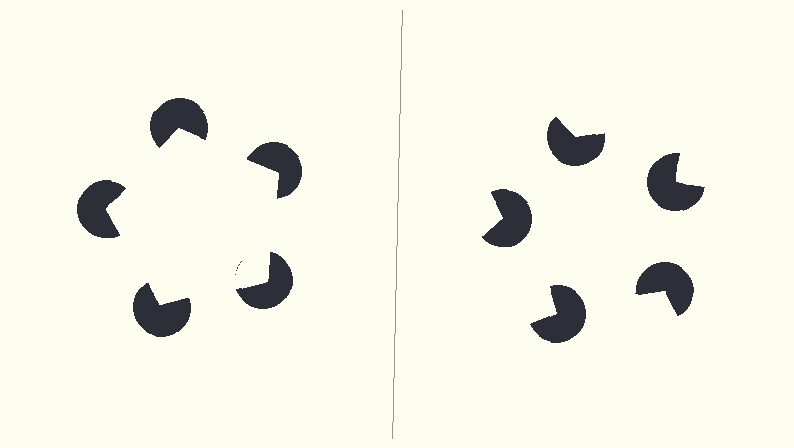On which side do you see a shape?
An illusory pentagon appears on the left side. On the right side the wedge cuts are rotated, so no coherent shape forms.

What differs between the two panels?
The pac-man discs are positioned identically on both sides; only the wedge orientations differ. On the left they align to a pentagon; on the right they are misaligned.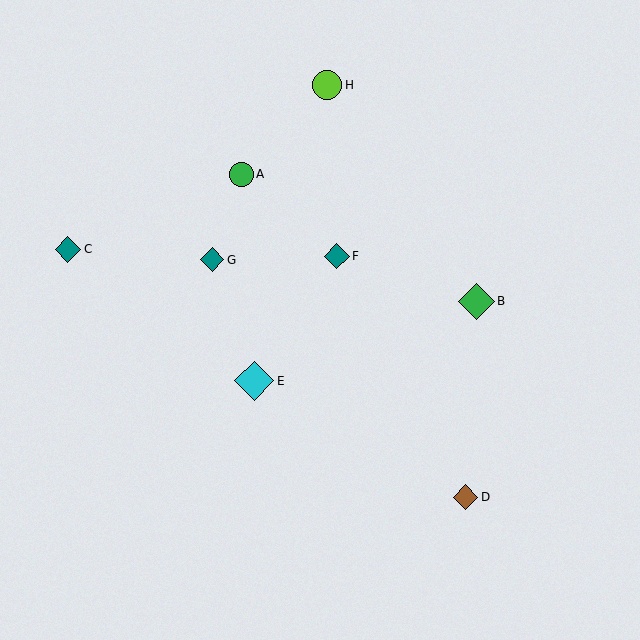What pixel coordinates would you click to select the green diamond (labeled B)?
Click at (476, 301) to select the green diamond B.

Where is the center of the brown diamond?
The center of the brown diamond is at (465, 497).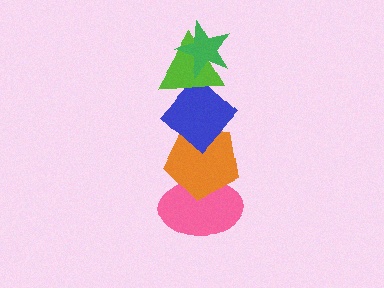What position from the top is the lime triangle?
The lime triangle is 2nd from the top.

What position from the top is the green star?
The green star is 1st from the top.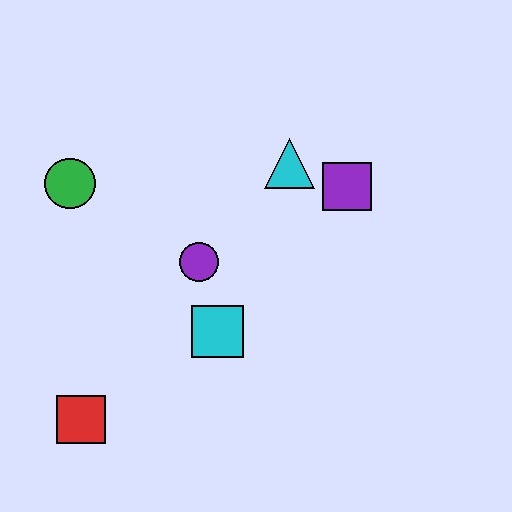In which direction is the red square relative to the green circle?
The red square is below the green circle.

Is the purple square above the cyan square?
Yes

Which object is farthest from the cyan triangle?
The red square is farthest from the cyan triangle.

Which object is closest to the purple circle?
The cyan square is closest to the purple circle.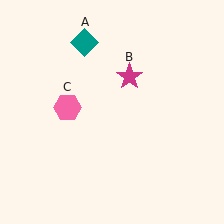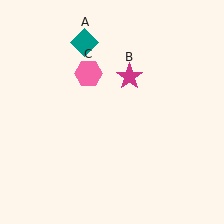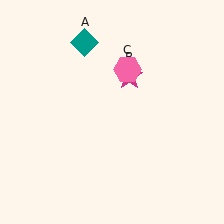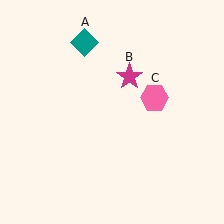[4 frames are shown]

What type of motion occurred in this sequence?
The pink hexagon (object C) rotated clockwise around the center of the scene.